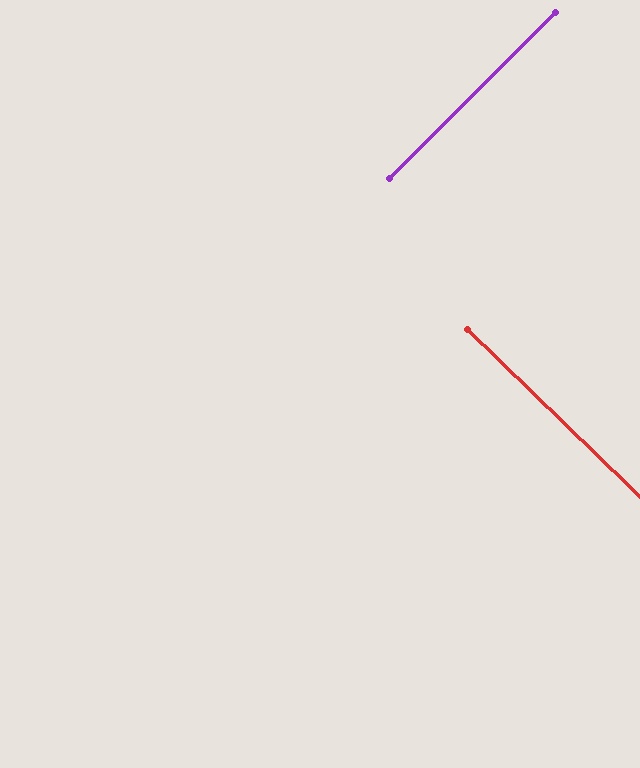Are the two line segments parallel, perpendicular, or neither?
Perpendicular — they meet at approximately 89°.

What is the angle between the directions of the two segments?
Approximately 89 degrees.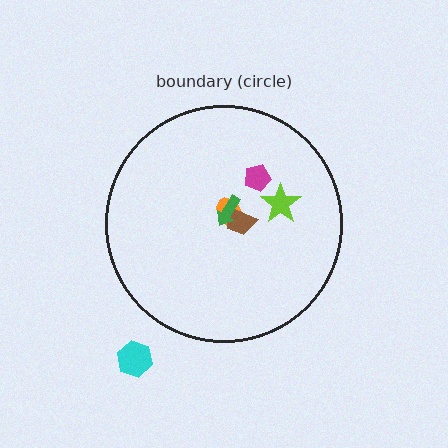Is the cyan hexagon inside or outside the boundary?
Outside.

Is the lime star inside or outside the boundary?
Inside.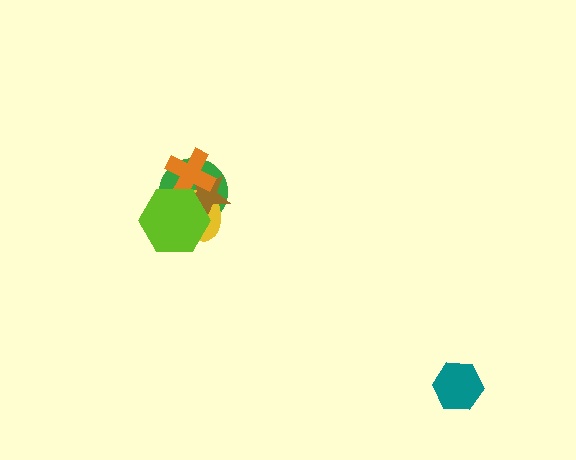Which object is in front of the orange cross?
The lime hexagon is in front of the orange cross.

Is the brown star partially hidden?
Yes, it is partially covered by another shape.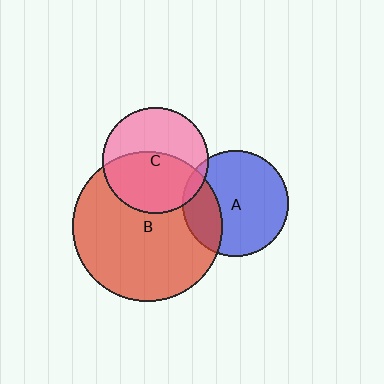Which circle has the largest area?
Circle B (red).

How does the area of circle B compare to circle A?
Approximately 2.0 times.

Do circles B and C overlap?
Yes.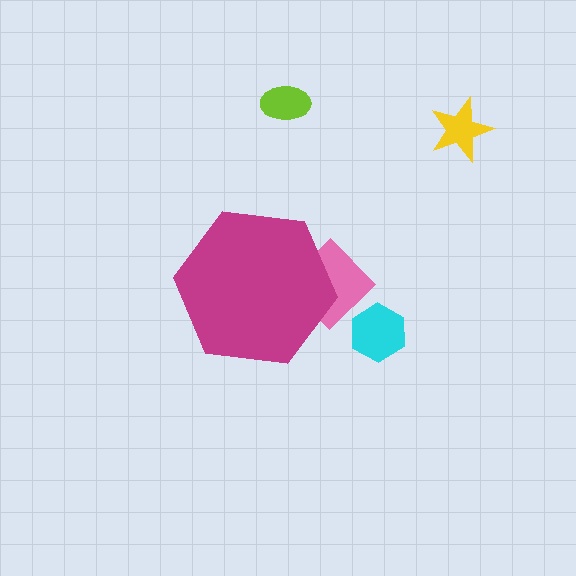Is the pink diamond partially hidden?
Yes, the pink diamond is partially hidden behind the magenta hexagon.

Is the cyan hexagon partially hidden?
No, the cyan hexagon is fully visible.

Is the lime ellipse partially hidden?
No, the lime ellipse is fully visible.